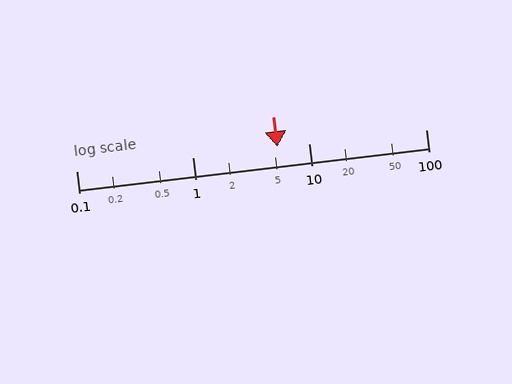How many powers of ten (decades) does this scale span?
The scale spans 3 decades, from 0.1 to 100.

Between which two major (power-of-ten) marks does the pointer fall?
The pointer is between 1 and 10.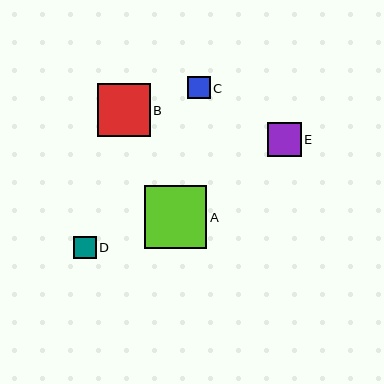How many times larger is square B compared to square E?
Square B is approximately 1.6 times the size of square E.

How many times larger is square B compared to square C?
Square B is approximately 2.4 times the size of square C.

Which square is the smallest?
Square D is the smallest with a size of approximately 22 pixels.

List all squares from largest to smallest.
From largest to smallest: A, B, E, C, D.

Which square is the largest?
Square A is the largest with a size of approximately 63 pixels.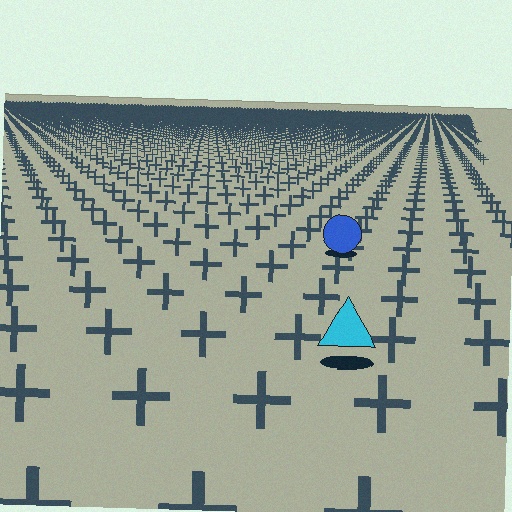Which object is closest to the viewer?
The cyan triangle is closest. The texture marks near it are larger and more spread out.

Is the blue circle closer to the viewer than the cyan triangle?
No. The cyan triangle is closer — you can tell from the texture gradient: the ground texture is coarser near it.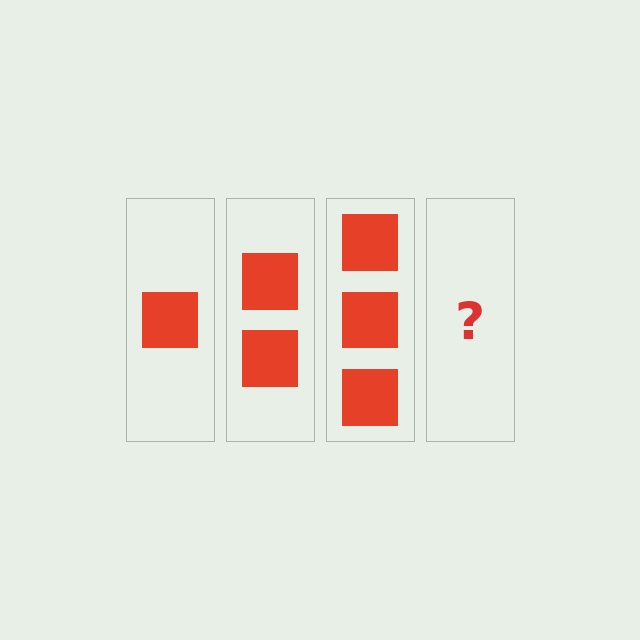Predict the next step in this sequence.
The next step is 4 squares.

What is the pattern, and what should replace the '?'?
The pattern is that each step adds one more square. The '?' should be 4 squares.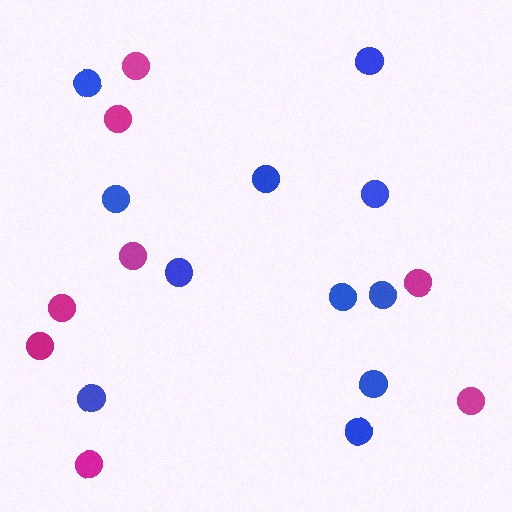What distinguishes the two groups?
There are 2 groups: one group of blue circles (11) and one group of magenta circles (8).